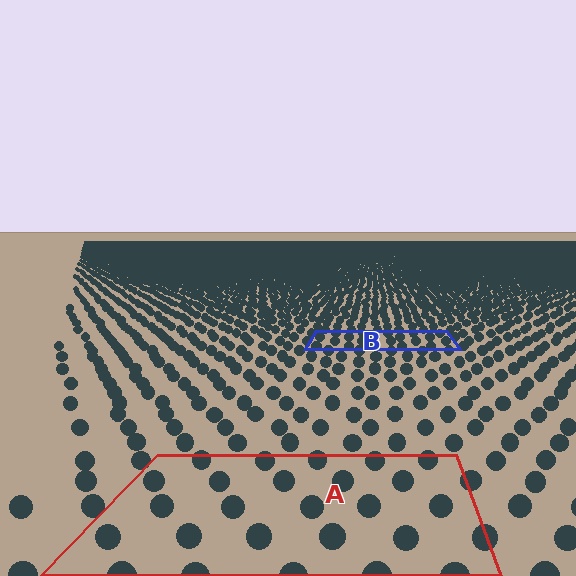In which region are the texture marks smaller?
The texture marks are smaller in region B, because it is farther away.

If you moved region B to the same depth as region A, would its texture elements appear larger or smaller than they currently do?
They would appear larger. At a closer depth, the same texture elements are projected at a bigger on-screen size.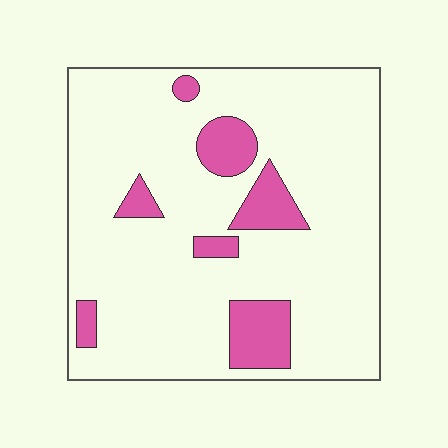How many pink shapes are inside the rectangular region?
7.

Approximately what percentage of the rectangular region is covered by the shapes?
Approximately 15%.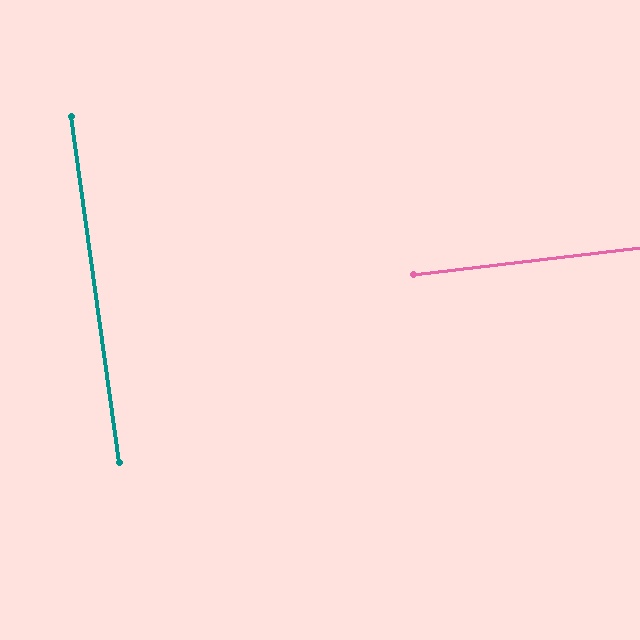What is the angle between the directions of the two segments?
Approximately 89 degrees.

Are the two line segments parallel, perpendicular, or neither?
Perpendicular — they meet at approximately 89°.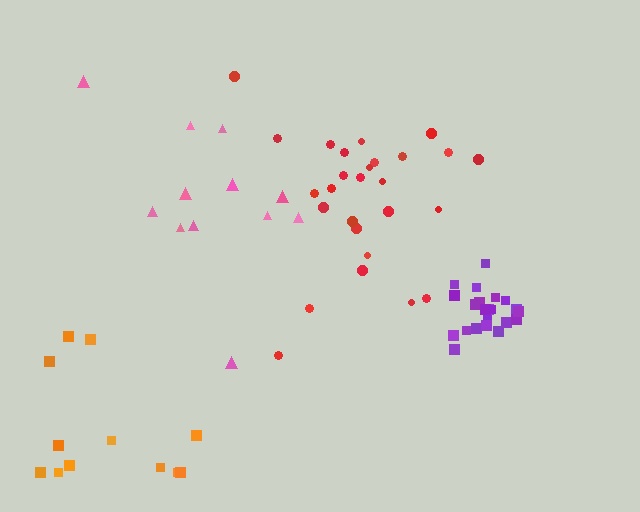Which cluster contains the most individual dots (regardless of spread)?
Red (27).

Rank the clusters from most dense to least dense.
purple, red, orange, pink.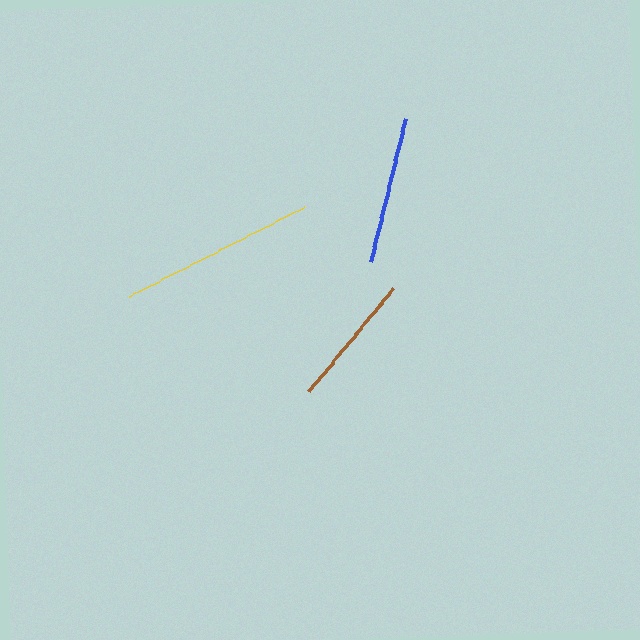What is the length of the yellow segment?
The yellow segment is approximately 196 pixels long.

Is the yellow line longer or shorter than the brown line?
The yellow line is longer than the brown line.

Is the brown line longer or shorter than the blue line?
The blue line is longer than the brown line.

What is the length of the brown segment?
The brown segment is approximately 134 pixels long.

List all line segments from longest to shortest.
From longest to shortest: yellow, blue, brown.